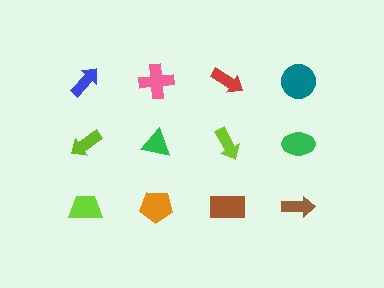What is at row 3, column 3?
A brown rectangle.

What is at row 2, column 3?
A lime arrow.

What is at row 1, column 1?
A blue arrow.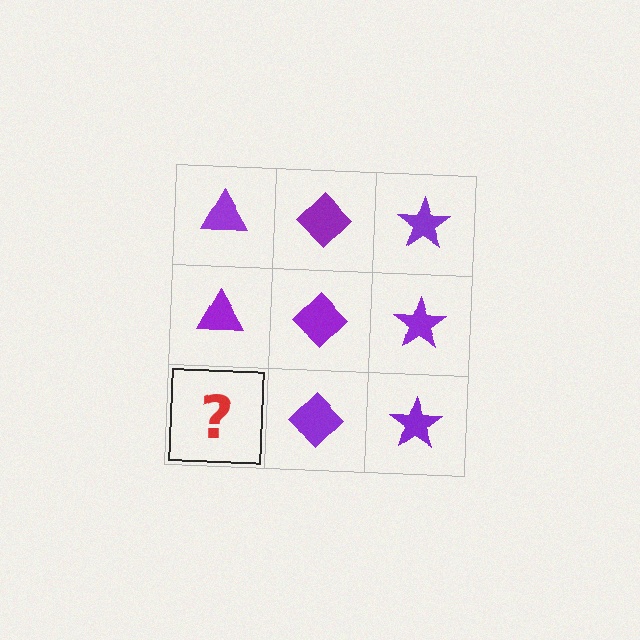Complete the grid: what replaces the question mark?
The question mark should be replaced with a purple triangle.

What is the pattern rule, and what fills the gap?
The rule is that each column has a consistent shape. The gap should be filled with a purple triangle.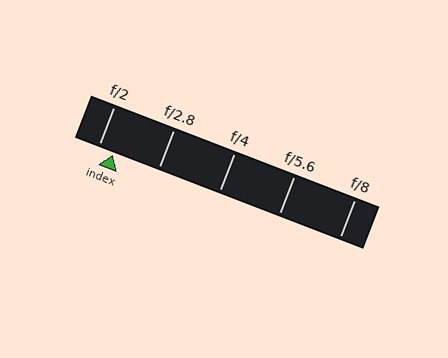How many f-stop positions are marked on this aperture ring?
There are 5 f-stop positions marked.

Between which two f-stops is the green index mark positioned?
The index mark is between f/2 and f/2.8.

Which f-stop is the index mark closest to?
The index mark is closest to f/2.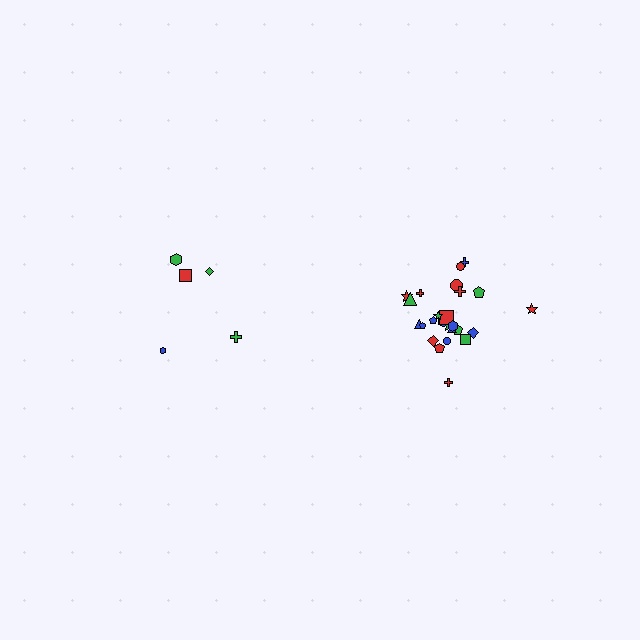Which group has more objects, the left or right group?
The right group.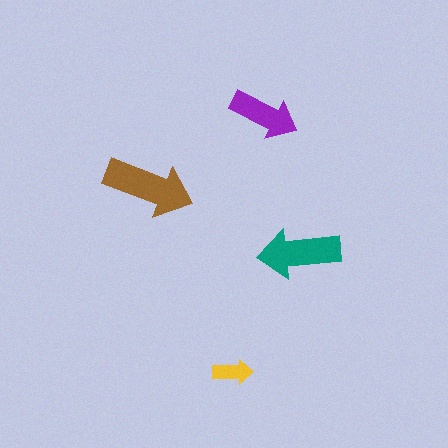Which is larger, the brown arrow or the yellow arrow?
The brown one.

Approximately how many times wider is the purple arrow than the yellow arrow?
About 1.5 times wider.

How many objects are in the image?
There are 4 objects in the image.